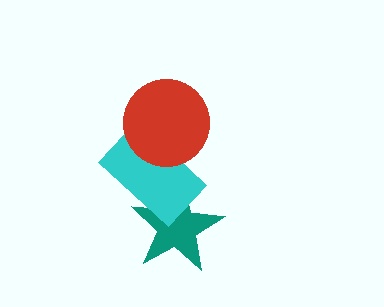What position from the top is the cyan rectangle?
The cyan rectangle is 2nd from the top.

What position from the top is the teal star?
The teal star is 3rd from the top.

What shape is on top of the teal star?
The cyan rectangle is on top of the teal star.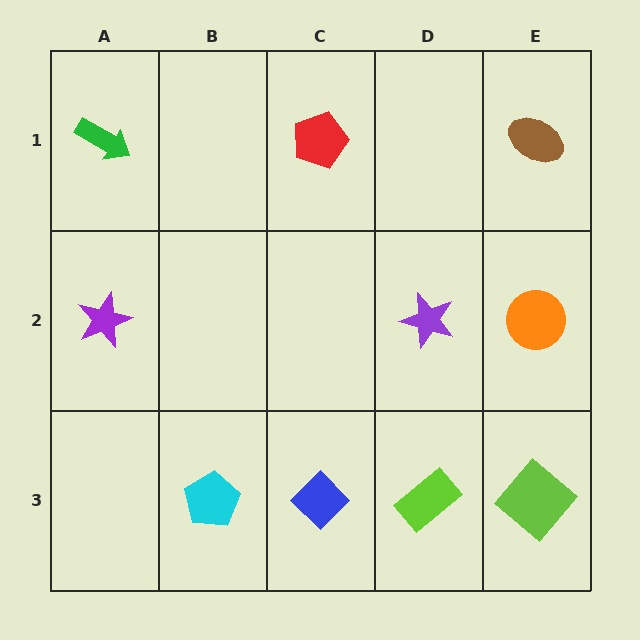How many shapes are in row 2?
3 shapes.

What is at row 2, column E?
An orange circle.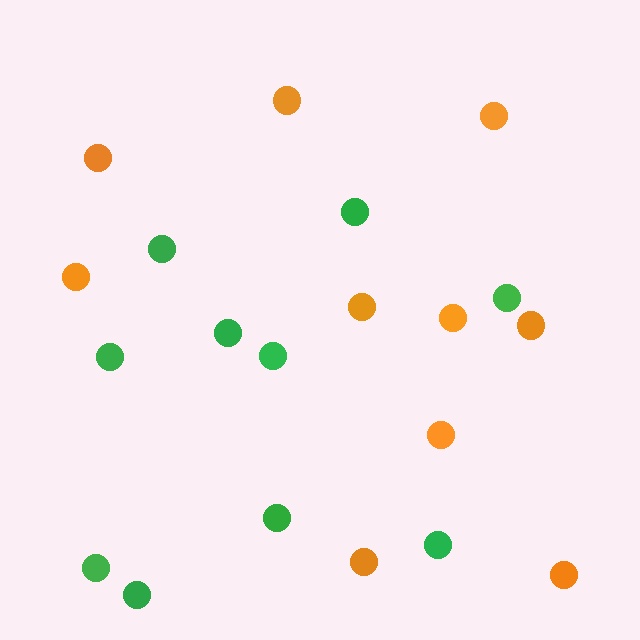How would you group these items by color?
There are 2 groups: one group of green circles (10) and one group of orange circles (10).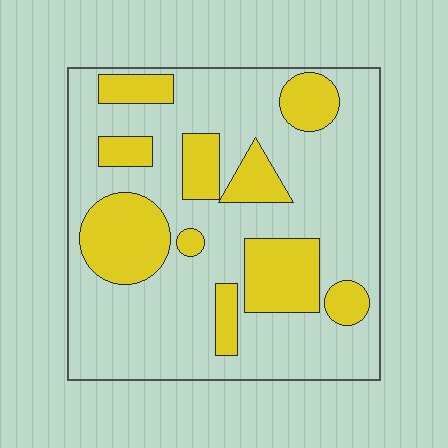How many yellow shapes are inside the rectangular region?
10.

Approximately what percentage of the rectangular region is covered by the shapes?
Approximately 30%.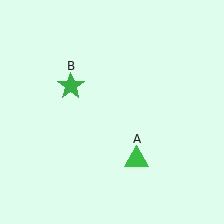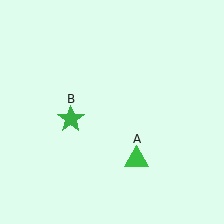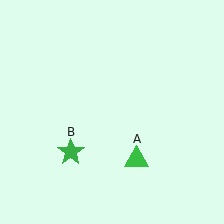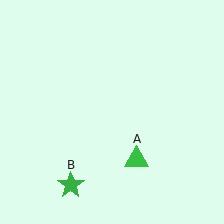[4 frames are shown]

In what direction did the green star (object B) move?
The green star (object B) moved down.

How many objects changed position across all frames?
1 object changed position: green star (object B).